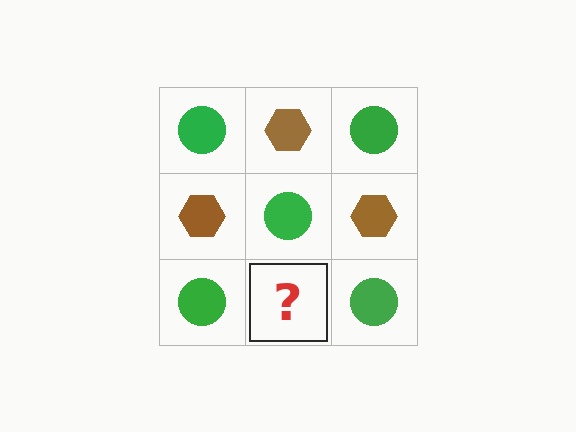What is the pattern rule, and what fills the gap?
The rule is that it alternates green circle and brown hexagon in a checkerboard pattern. The gap should be filled with a brown hexagon.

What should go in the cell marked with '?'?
The missing cell should contain a brown hexagon.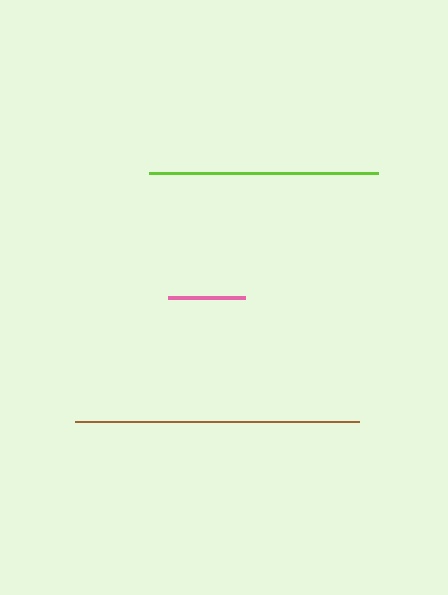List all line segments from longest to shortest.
From longest to shortest: brown, lime, pink.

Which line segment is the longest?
The brown line is the longest at approximately 284 pixels.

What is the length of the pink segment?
The pink segment is approximately 77 pixels long.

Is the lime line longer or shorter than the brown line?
The brown line is longer than the lime line.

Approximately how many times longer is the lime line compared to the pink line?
The lime line is approximately 3.0 times the length of the pink line.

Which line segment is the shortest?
The pink line is the shortest at approximately 77 pixels.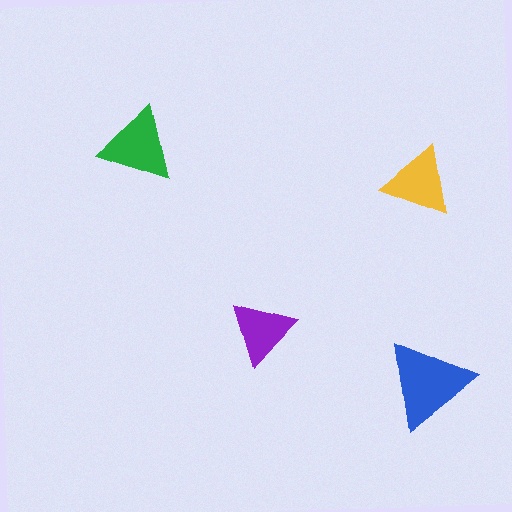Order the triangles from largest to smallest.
the blue one, the green one, the yellow one, the purple one.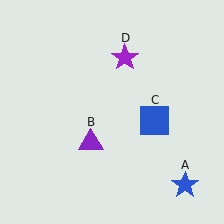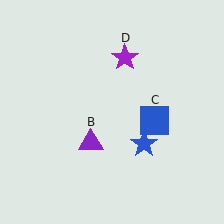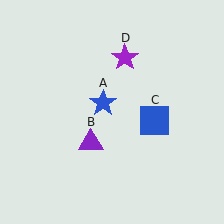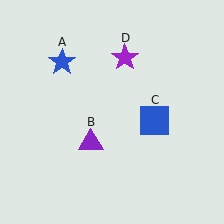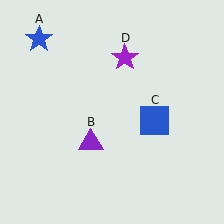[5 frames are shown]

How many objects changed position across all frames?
1 object changed position: blue star (object A).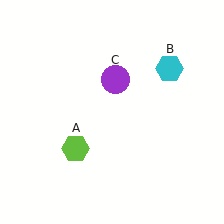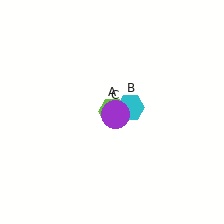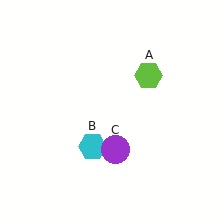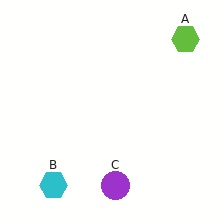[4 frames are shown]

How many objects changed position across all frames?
3 objects changed position: lime hexagon (object A), cyan hexagon (object B), purple circle (object C).